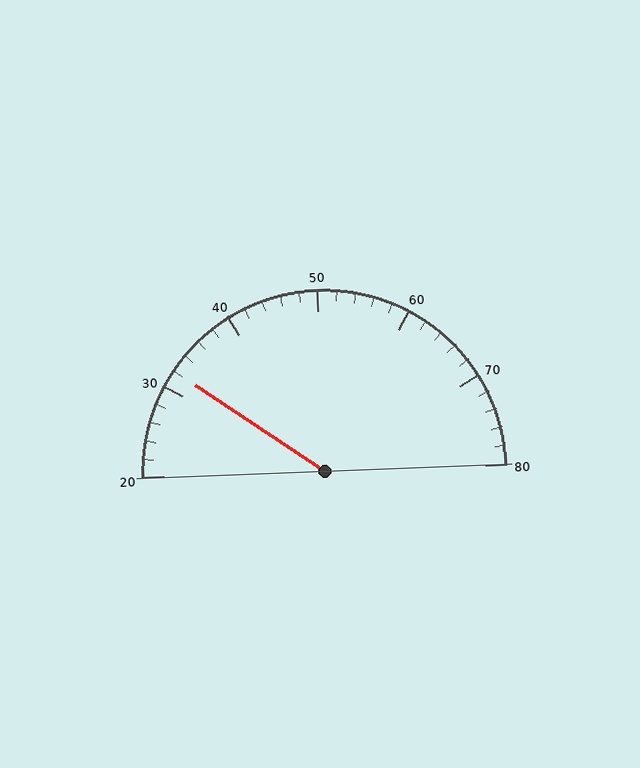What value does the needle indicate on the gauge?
The needle indicates approximately 32.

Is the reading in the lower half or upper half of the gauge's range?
The reading is in the lower half of the range (20 to 80).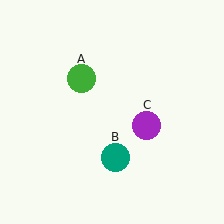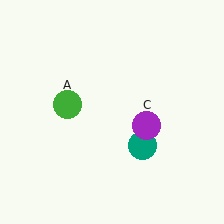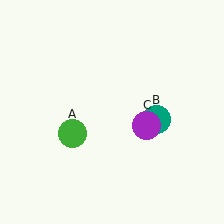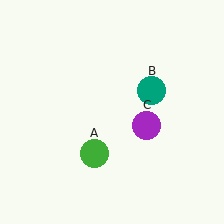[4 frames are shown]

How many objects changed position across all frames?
2 objects changed position: green circle (object A), teal circle (object B).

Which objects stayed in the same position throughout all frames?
Purple circle (object C) remained stationary.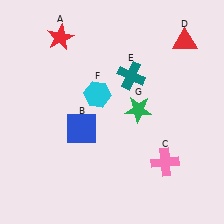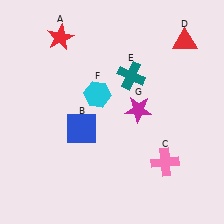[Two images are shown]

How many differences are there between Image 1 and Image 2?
There is 1 difference between the two images.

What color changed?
The star (G) changed from green in Image 1 to magenta in Image 2.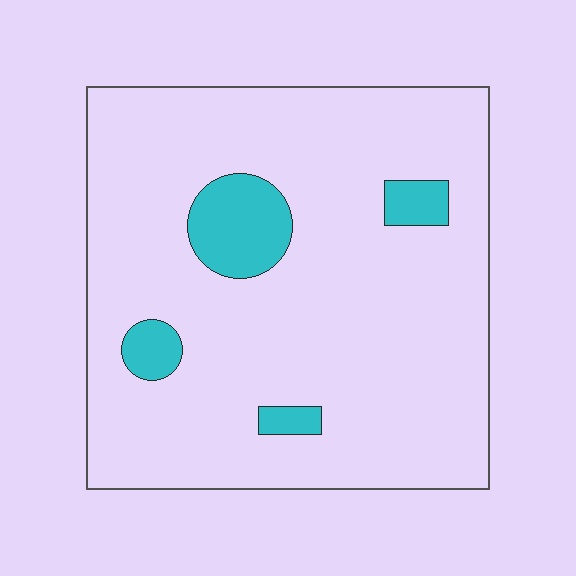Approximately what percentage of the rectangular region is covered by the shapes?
Approximately 10%.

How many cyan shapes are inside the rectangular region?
4.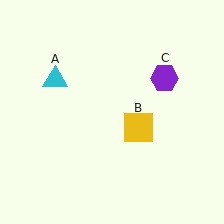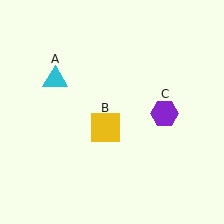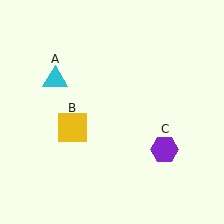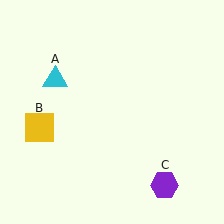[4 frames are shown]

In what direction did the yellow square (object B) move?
The yellow square (object B) moved left.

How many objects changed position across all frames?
2 objects changed position: yellow square (object B), purple hexagon (object C).